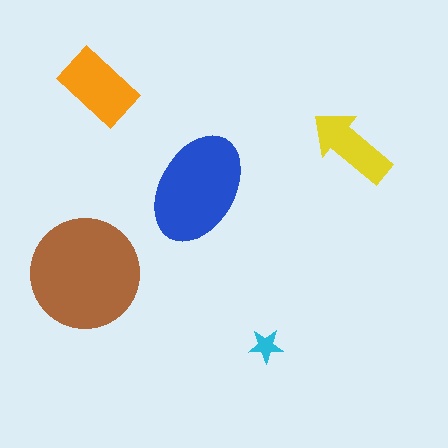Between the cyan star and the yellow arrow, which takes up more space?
The yellow arrow.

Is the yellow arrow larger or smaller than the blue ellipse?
Smaller.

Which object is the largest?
The brown circle.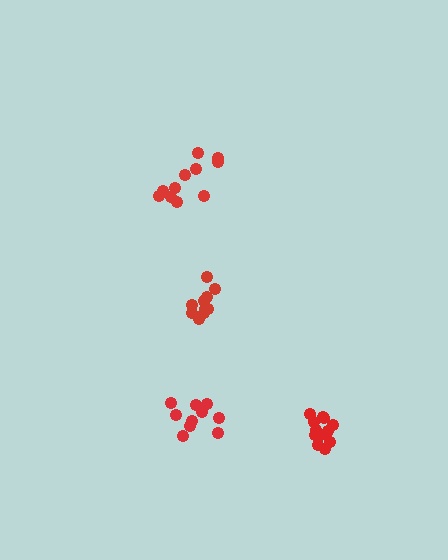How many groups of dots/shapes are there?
There are 4 groups.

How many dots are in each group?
Group 1: 10 dots, Group 2: 10 dots, Group 3: 11 dots, Group 4: 12 dots (43 total).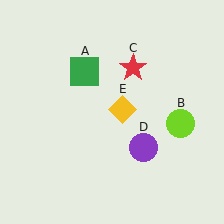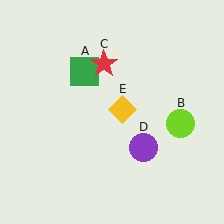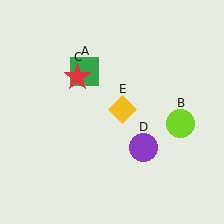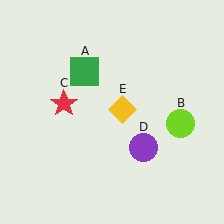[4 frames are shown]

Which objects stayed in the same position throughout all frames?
Green square (object A) and lime circle (object B) and purple circle (object D) and yellow diamond (object E) remained stationary.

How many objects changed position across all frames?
1 object changed position: red star (object C).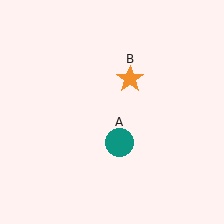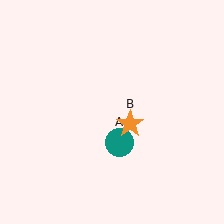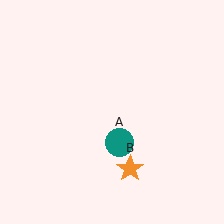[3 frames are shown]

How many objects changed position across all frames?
1 object changed position: orange star (object B).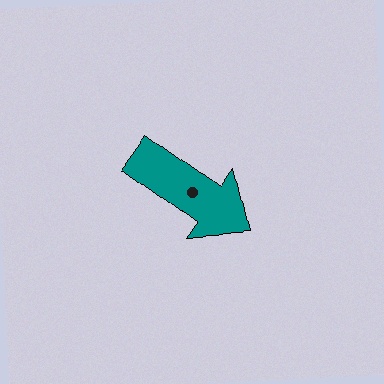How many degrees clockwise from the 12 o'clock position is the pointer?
Approximately 126 degrees.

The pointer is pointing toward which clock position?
Roughly 4 o'clock.